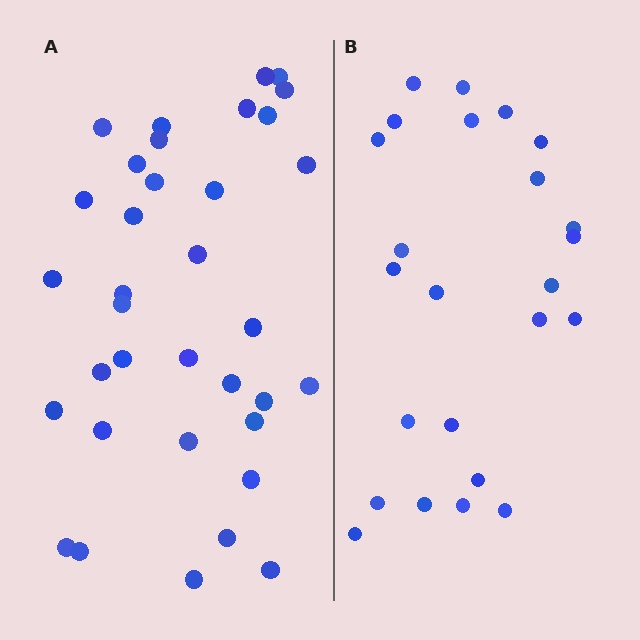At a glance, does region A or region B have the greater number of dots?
Region A (the left region) has more dots.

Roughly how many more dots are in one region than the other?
Region A has roughly 12 or so more dots than region B.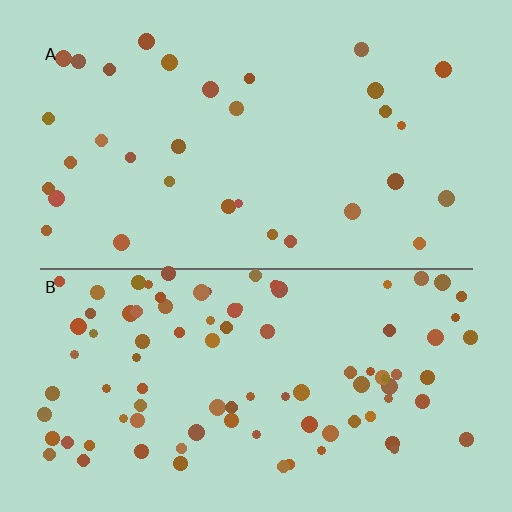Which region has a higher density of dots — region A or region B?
B (the bottom).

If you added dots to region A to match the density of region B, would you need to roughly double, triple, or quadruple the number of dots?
Approximately triple.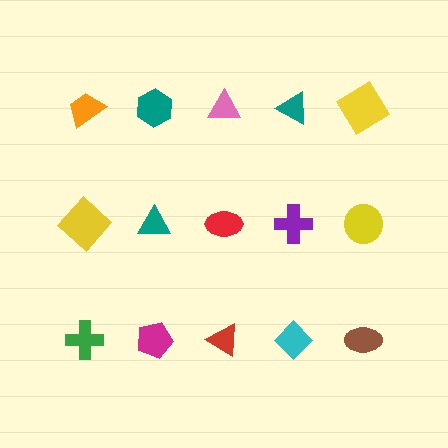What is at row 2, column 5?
A yellow circle.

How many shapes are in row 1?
5 shapes.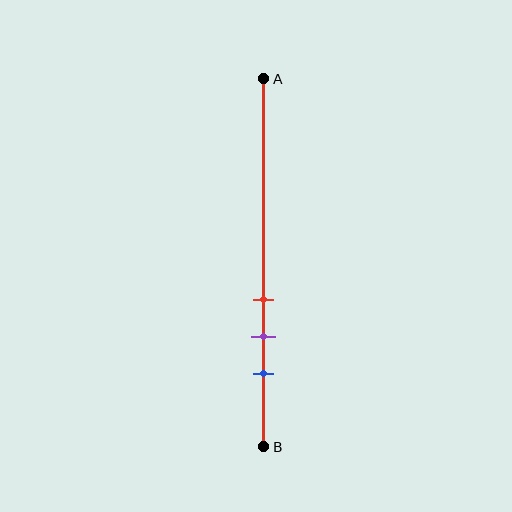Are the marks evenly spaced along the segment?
Yes, the marks are approximately evenly spaced.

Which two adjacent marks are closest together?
The red and purple marks are the closest adjacent pair.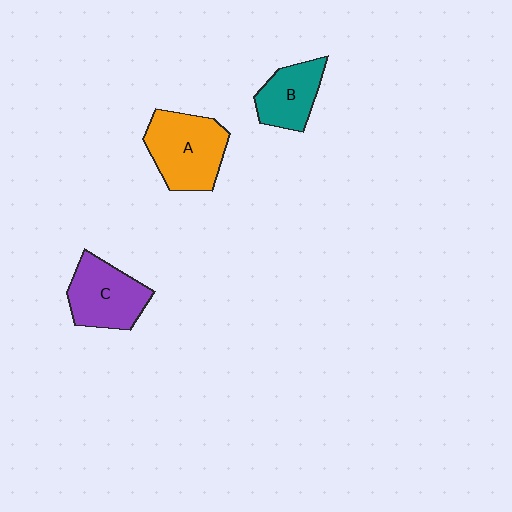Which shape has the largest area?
Shape A (orange).